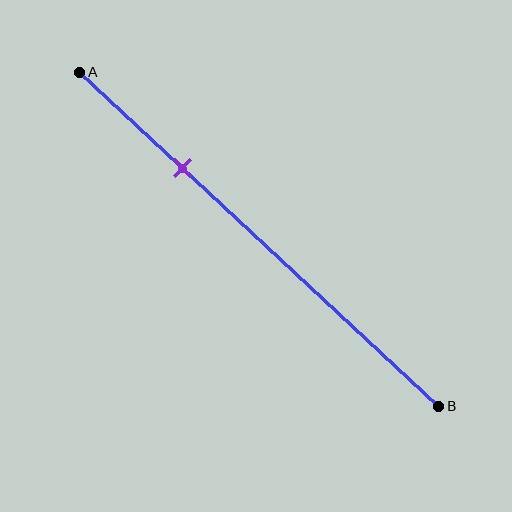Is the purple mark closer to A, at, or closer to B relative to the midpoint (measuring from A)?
The purple mark is closer to point A than the midpoint of segment AB.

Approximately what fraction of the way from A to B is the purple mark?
The purple mark is approximately 30% of the way from A to B.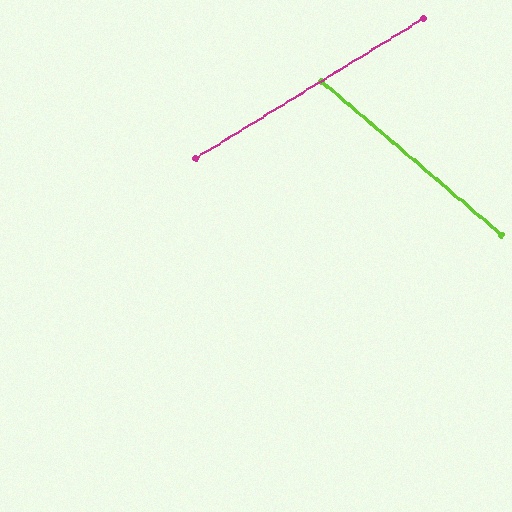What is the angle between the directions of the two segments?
Approximately 72 degrees.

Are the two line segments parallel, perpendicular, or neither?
Neither parallel nor perpendicular — they differ by about 72°.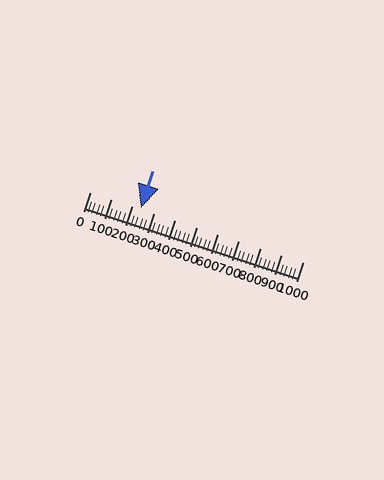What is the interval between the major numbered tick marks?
The major tick marks are spaced 100 units apart.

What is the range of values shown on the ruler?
The ruler shows values from 0 to 1000.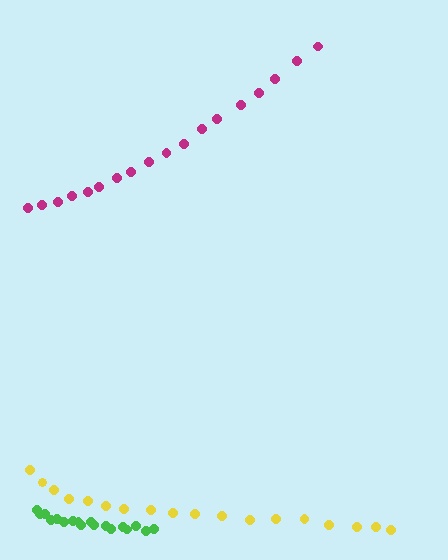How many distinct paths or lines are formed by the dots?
There are 3 distinct paths.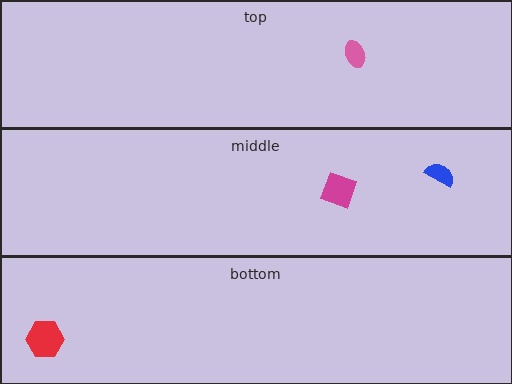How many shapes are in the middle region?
2.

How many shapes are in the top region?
1.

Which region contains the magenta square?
The middle region.